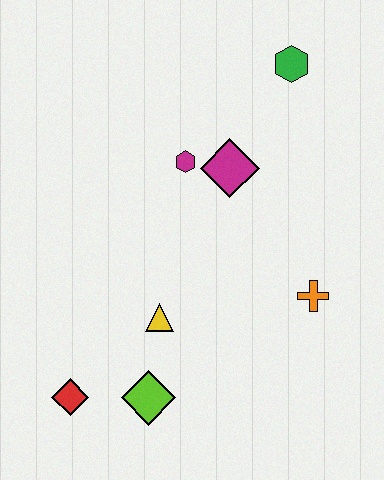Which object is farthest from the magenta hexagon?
The red diamond is farthest from the magenta hexagon.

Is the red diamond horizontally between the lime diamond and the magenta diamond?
No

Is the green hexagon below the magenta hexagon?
No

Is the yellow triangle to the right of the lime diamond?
Yes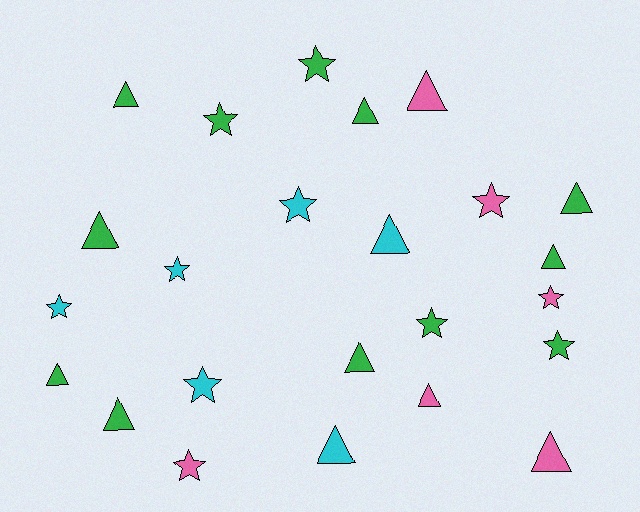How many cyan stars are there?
There are 4 cyan stars.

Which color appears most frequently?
Green, with 12 objects.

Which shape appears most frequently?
Triangle, with 13 objects.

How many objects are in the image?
There are 24 objects.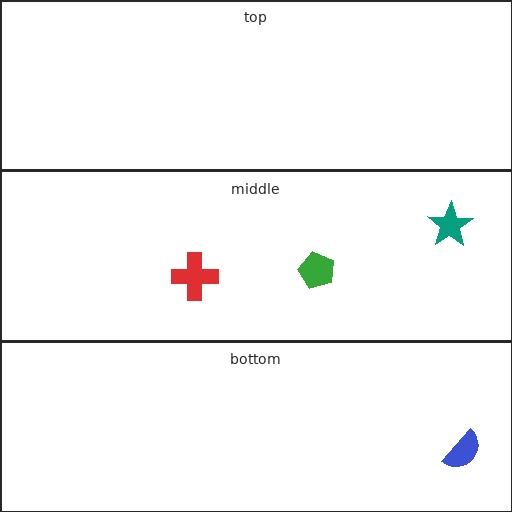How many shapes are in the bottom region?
1.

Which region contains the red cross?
The middle region.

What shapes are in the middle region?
The teal star, the red cross, the green pentagon.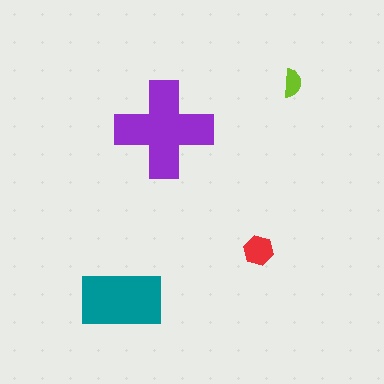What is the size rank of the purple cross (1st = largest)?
1st.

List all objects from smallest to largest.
The lime semicircle, the red hexagon, the teal rectangle, the purple cross.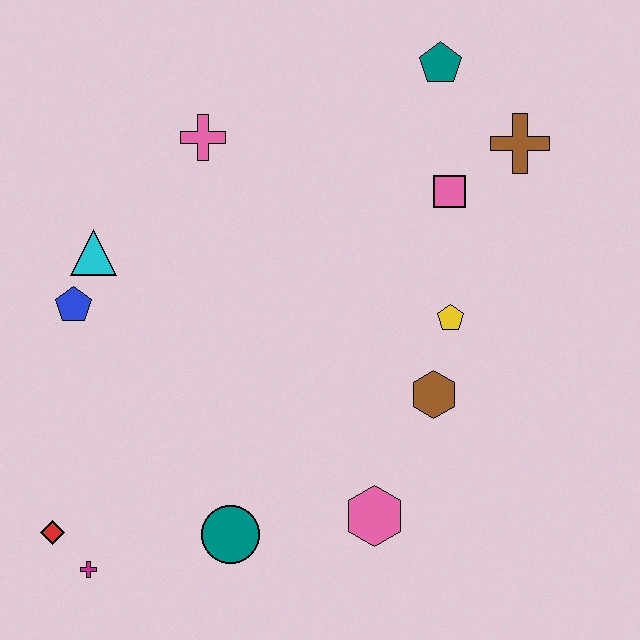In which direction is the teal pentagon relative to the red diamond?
The teal pentagon is above the red diamond.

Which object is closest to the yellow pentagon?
The brown hexagon is closest to the yellow pentagon.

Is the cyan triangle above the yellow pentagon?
Yes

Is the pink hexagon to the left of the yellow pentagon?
Yes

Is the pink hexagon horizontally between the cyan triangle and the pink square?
Yes